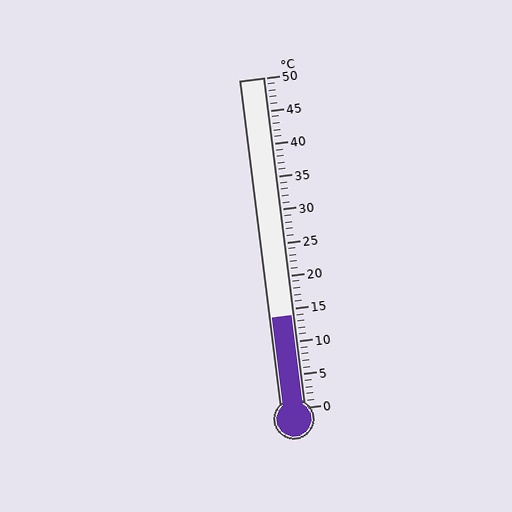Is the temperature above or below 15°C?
The temperature is below 15°C.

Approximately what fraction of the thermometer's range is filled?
The thermometer is filled to approximately 30% of its range.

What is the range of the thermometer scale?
The thermometer scale ranges from 0°C to 50°C.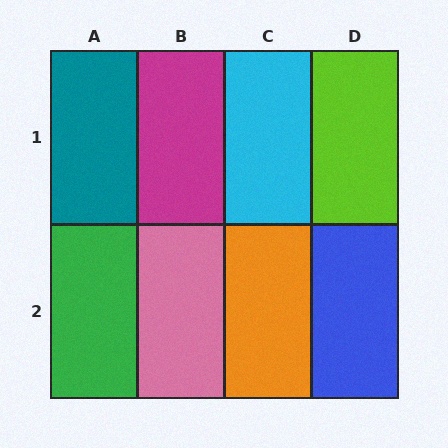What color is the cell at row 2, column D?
Blue.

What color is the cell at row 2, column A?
Green.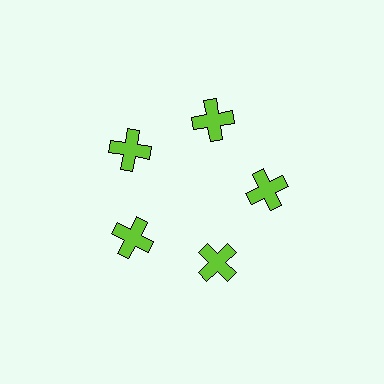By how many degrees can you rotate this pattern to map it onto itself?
The pattern maps onto itself every 72 degrees of rotation.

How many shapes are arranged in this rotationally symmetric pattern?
There are 5 shapes, arranged in 5 groups of 1.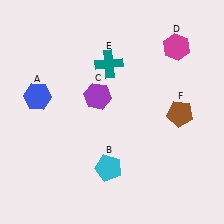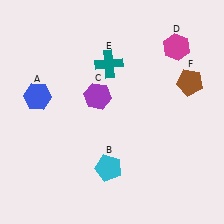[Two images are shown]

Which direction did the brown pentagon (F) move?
The brown pentagon (F) moved up.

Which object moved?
The brown pentagon (F) moved up.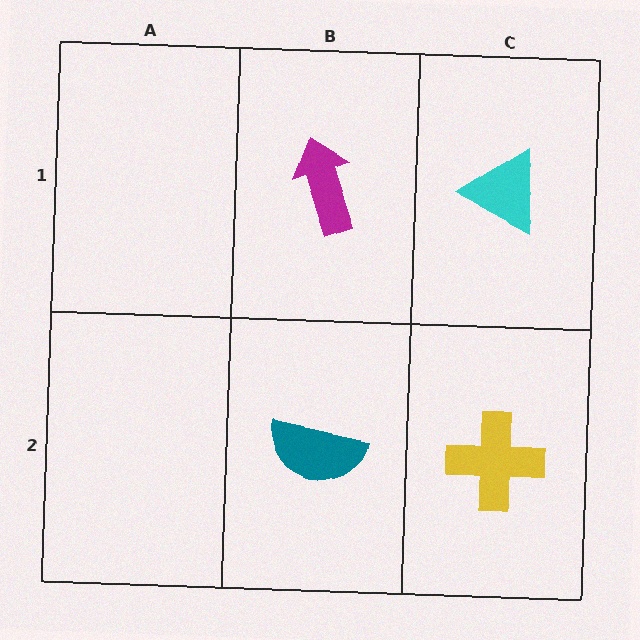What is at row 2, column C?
A yellow cross.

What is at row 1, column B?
A magenta arrow.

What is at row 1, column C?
A cyan triangle.